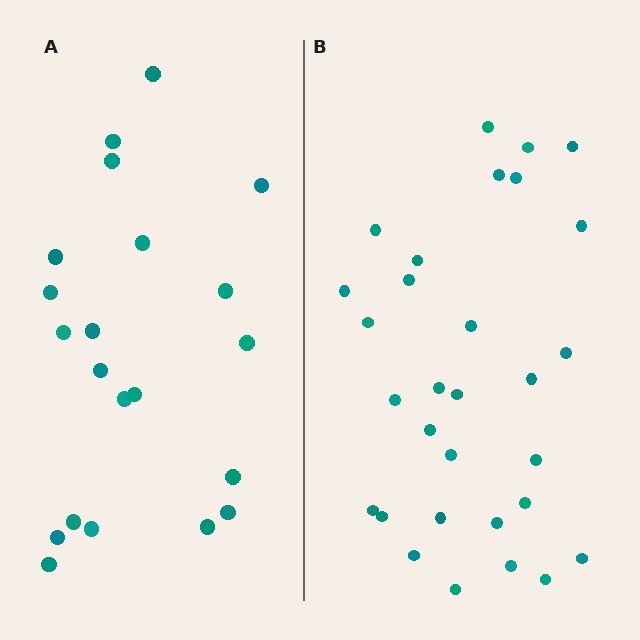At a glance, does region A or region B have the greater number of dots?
Region B (the right region) has more dots.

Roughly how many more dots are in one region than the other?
Region B has roughly 8 or so more dots than region A.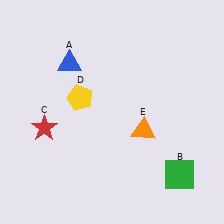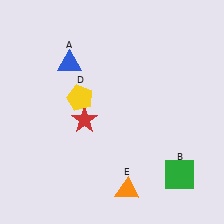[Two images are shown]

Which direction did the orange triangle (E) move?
The orange triangle (E) moved down.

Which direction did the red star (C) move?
The red star (C) moved right.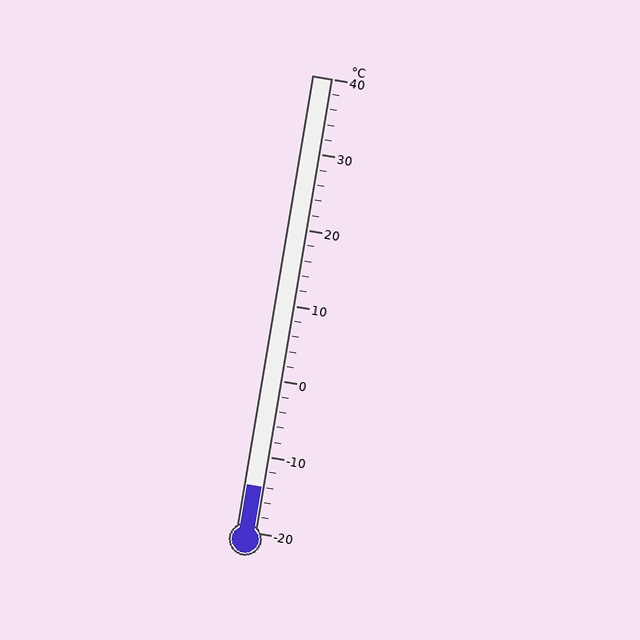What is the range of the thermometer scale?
The thermometer scale ranges from -20°C to 40°C.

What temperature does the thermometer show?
The thermometer shows approximately -14°C.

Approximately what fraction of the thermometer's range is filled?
The thermometer is filled to approximately 10% of its range.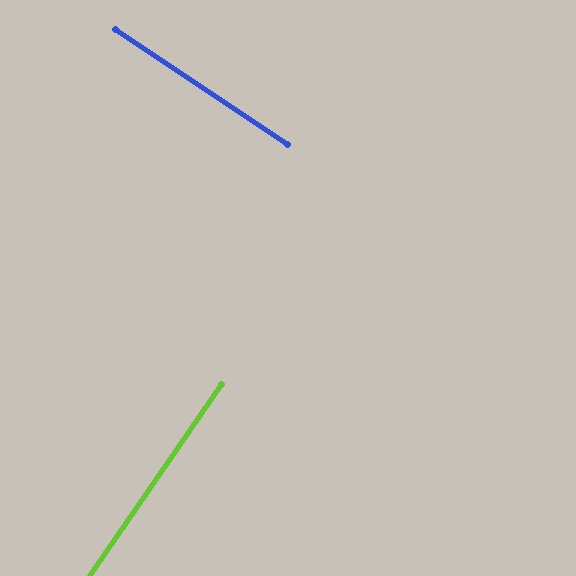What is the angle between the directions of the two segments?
Approximately 89 degrees.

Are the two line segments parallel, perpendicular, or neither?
Perpendicular — they meet at approximately 89°.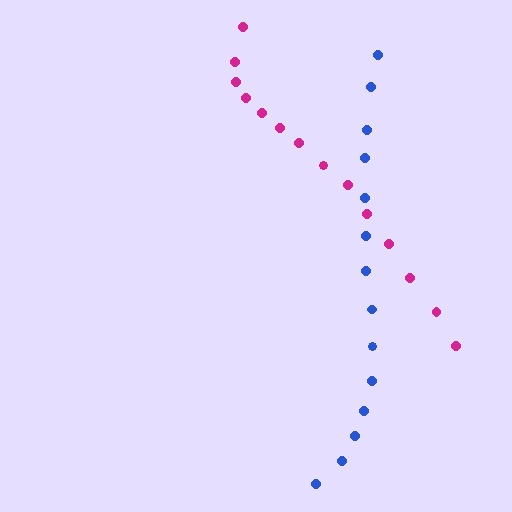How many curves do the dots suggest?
There are 2 distinct paths.